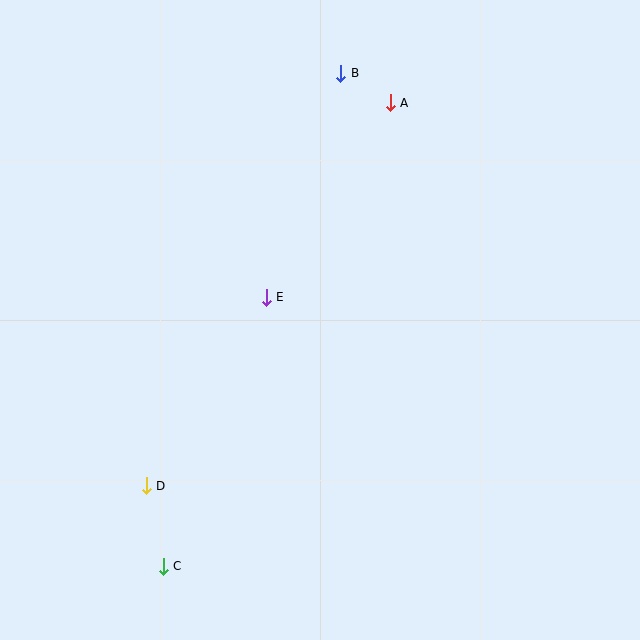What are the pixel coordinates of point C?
Point C is at (163, 566).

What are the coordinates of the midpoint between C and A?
The midpoint between C and A is at (277, 334).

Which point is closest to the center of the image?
Point E at (266, 297) is closest to the center.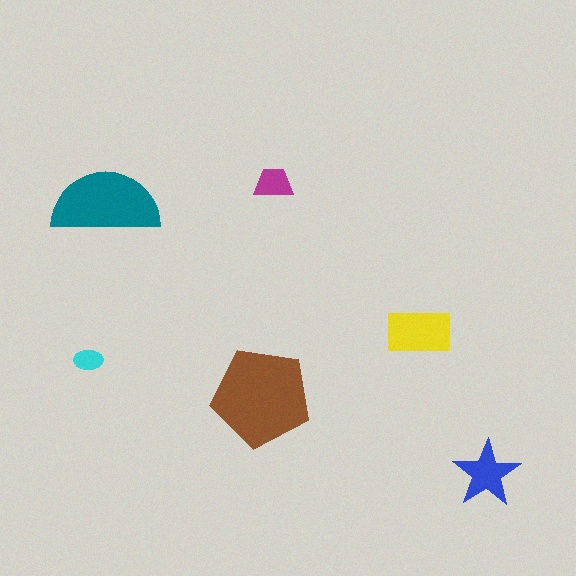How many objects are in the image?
There are 6 objects in the image.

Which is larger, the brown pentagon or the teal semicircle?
The brown pentagon.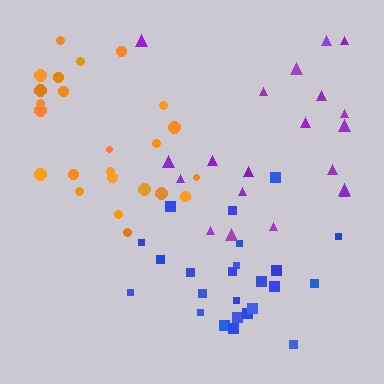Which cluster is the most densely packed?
Blue.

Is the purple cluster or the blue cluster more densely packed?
Blue.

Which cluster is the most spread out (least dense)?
Purple.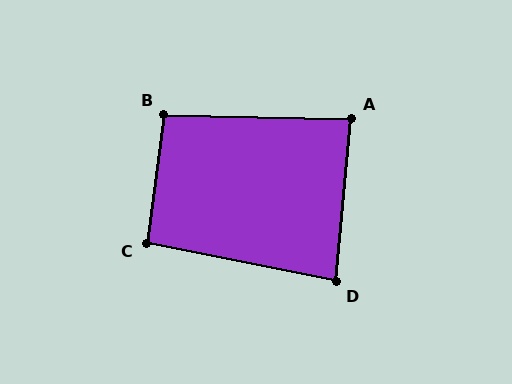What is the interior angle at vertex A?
Approximately 86 degrees (approximately right).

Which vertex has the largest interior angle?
B, at approximately 96 degrees.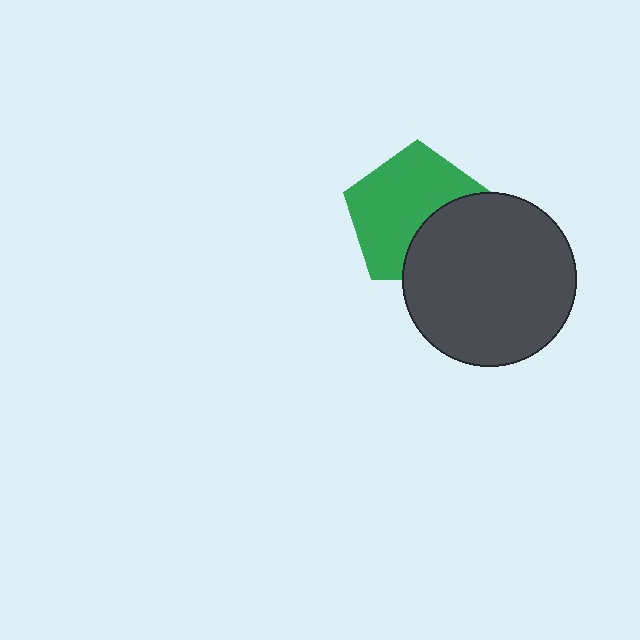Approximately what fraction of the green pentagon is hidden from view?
Roughly 34% of the green pentagon is hidden behind the dark gray circle.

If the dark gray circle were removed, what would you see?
You would see the complete green pentagon.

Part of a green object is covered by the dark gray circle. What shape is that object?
It is a pentagon.